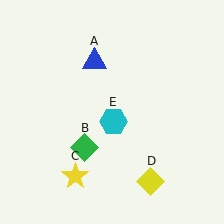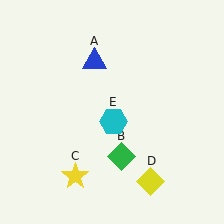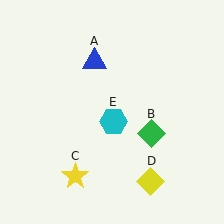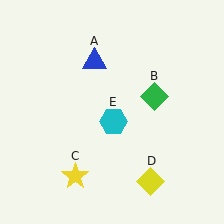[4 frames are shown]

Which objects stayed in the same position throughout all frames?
Blue triangle (object A) and yellow star (object C) and yellow diamond (object D) and cyan hexagon (object E) remained stationary.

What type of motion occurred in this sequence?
The green diamond (object B) rotated counterclockwise around the center of the scene.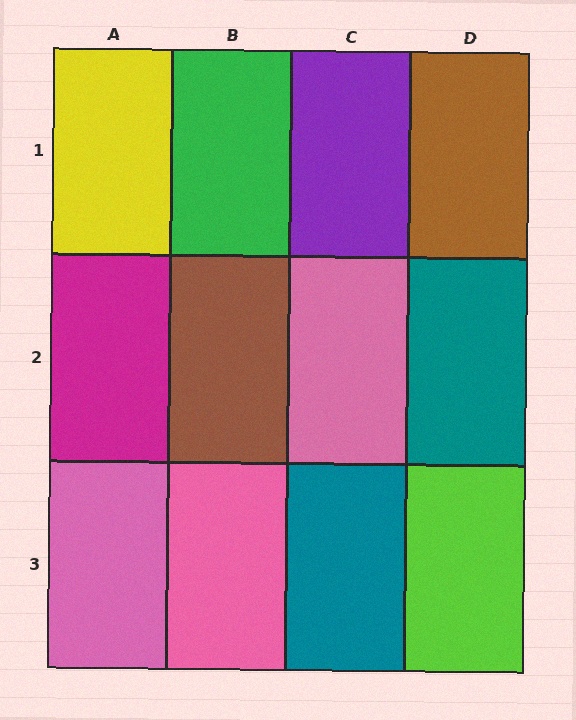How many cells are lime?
1 cell is lime.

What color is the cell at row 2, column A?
Magenta.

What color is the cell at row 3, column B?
Pink.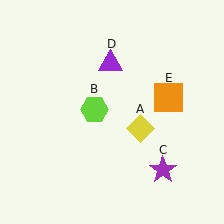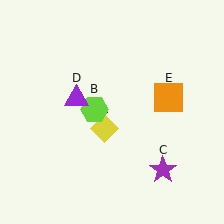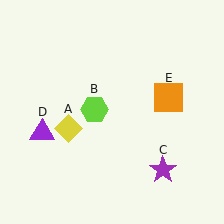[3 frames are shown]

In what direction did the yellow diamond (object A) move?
The yellow diamond (object A) moved left.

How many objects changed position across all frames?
2 objects changed position: yellow diamond (object A), purple triangle (object D).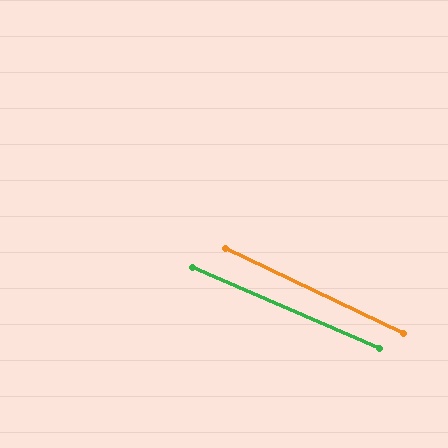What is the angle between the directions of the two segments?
Approximately 2 degrees.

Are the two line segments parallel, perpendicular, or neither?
Parallel — their directions differ by only 2.0°.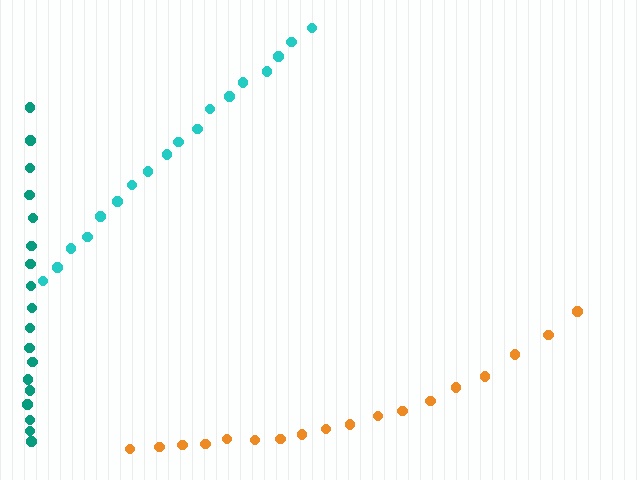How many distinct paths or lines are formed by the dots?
There are 3 distinct paths.